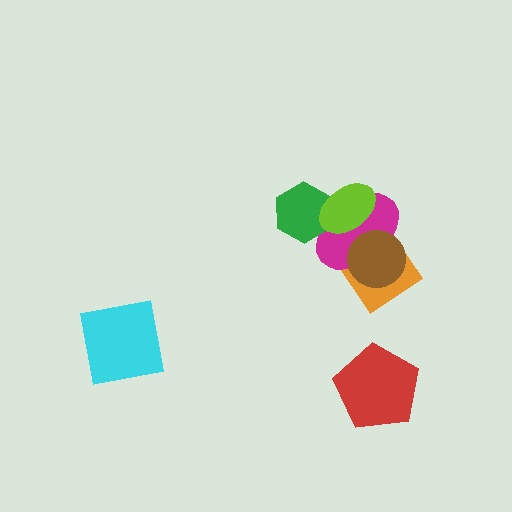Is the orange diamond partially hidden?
Yes, it is partially covered by another shape.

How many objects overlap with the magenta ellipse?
4 objects overlap with the magenta ellipse.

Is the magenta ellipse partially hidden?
Yes, it is partially covered by another shape.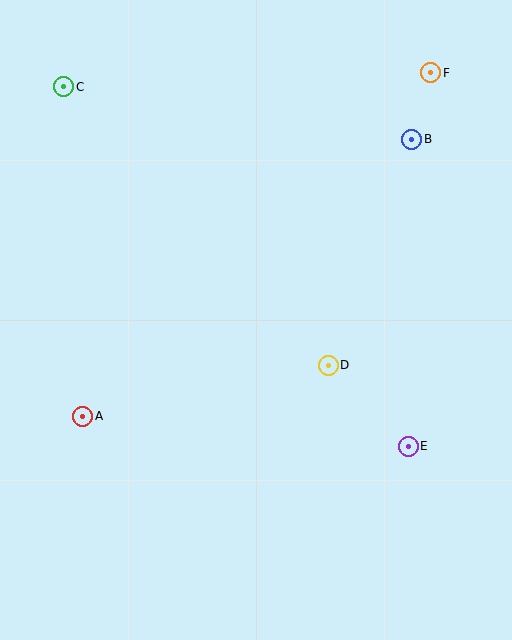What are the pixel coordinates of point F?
Point F is at (431, 73).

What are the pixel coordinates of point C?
Point C is at (64, 87).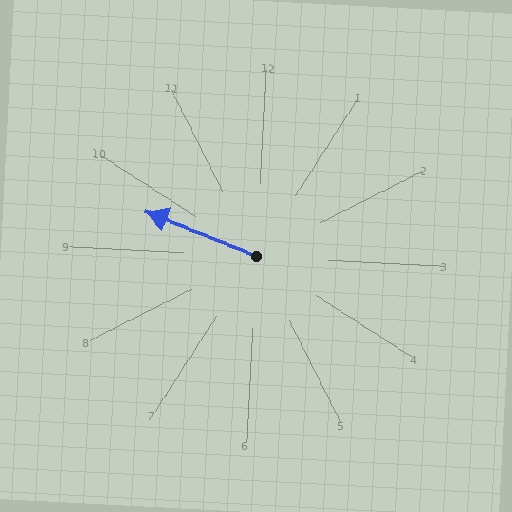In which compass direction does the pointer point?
West.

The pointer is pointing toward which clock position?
Roughly 10 o'clock.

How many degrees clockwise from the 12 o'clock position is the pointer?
Approximately 289 degrees.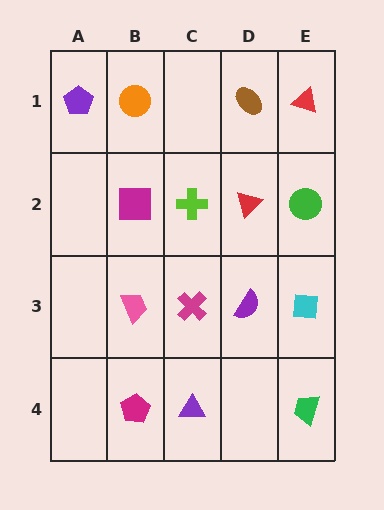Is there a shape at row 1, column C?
No, that cell is empty.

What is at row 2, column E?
A green circle.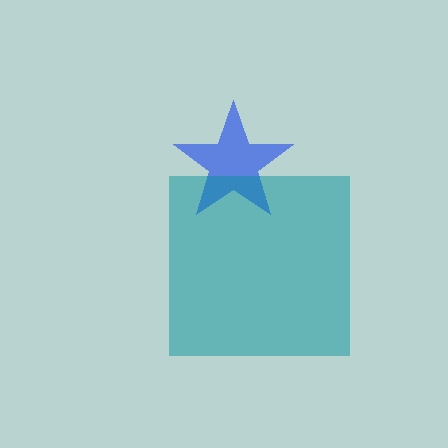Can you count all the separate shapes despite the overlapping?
Yes, there are 2 separate shapes.